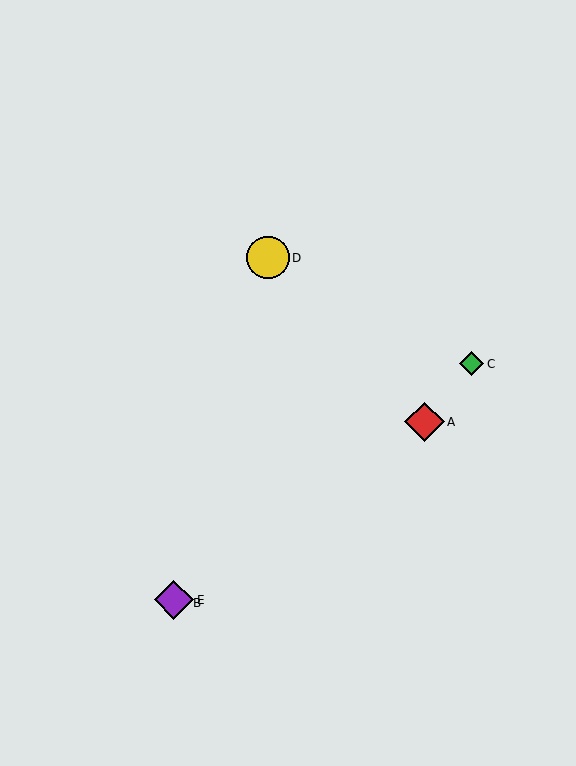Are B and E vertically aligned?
Yes, both are at x≈174.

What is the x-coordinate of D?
Object D is at x≈268.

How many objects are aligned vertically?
2 objects (B, E) are aligned vertically.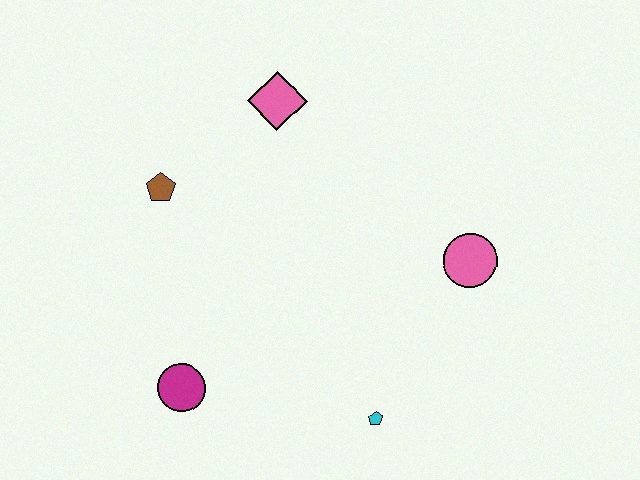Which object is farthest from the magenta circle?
The pink circle is farthest from the magenta circle.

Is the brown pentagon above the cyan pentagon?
Yes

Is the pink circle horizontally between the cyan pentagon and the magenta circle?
No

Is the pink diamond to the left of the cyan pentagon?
Yes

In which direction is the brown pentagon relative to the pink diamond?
The brown pentagon is to the left of the pink diamond.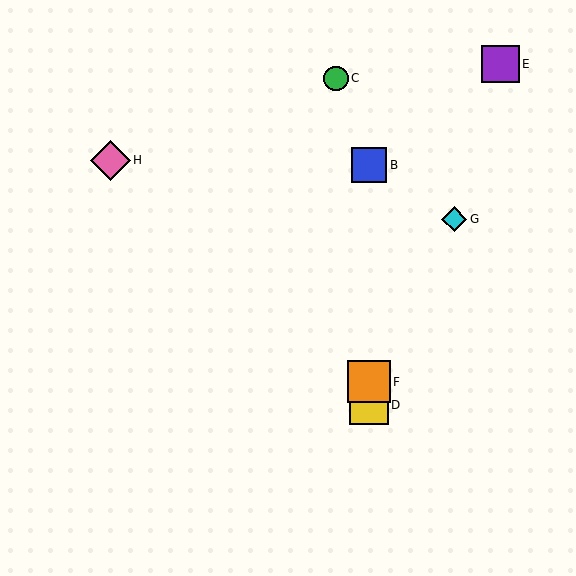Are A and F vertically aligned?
Yes, both are at x≈369.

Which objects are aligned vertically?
Objects A, B, D, F are aligned vertically.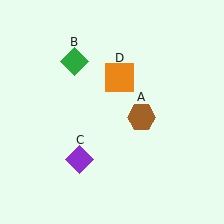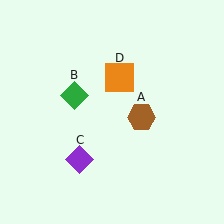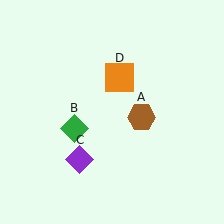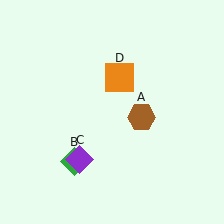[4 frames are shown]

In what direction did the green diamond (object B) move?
The green diamond (object B) moved down.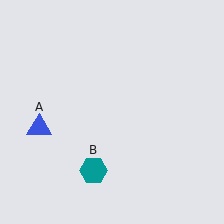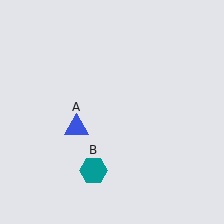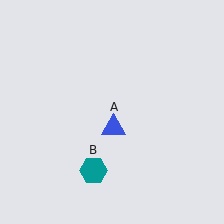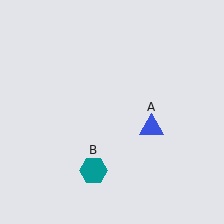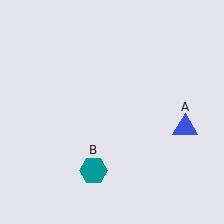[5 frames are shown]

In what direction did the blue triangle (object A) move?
The blue triangle (object A) moved right.